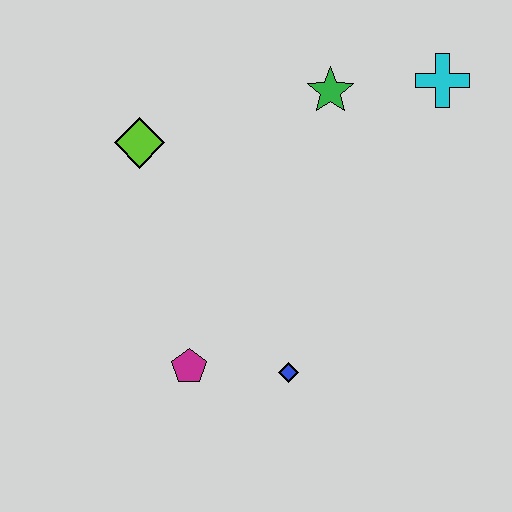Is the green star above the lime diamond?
Yes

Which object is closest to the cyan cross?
The green star is closest to the cyan cross.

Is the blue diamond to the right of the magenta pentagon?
Yes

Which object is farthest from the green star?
The magenta pentagon is farthest from the green star.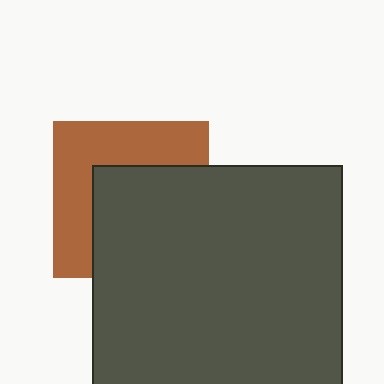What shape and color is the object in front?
The object in front is a dark gray rectangle.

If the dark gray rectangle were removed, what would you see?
You would see the complete brown square.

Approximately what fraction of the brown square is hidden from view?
Roughly 54% of the brown square is hidden behind the dark gray rectangle.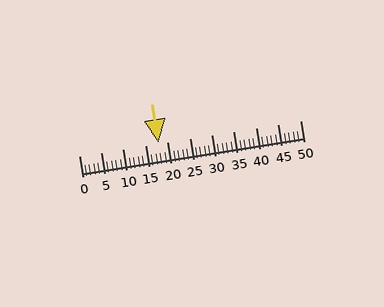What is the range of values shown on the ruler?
The ruler shows values from 0 to 50.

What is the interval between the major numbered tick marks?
The major tick marks are spaced 5 units apart.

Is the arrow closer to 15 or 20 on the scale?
The arrow is closer to 20.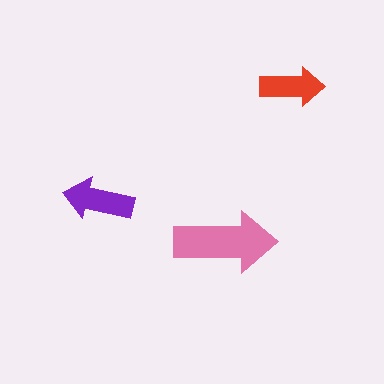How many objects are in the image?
There are 3 objects in the image.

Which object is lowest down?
The pink arrow is bottommost.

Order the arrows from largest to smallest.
the pink one, the purple one, the red one.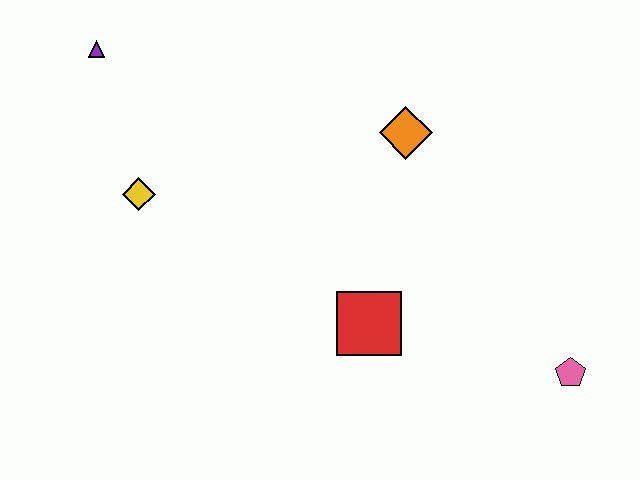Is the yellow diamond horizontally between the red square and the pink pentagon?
No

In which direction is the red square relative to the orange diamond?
The red square is below the orange diamond.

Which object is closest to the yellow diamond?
The purple triangle is closest to the yellow diamond.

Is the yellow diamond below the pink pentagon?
No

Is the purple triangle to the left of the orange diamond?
Yes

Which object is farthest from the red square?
The purple triangle is farthest from the red square.